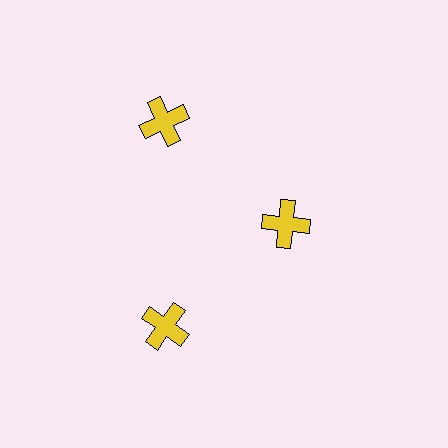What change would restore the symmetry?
The symmetry would be restored by moving it outward, back onto the ring so that all 3 crosses sit at equal angles and equal distance from the center.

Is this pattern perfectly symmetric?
No. The 3 yellow crosses are arranged in a ring, but one element near the 3 o'clock position is pulled inward toward the center, breaking the 3-fold rotational symmetry.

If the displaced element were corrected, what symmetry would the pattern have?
It would have 3-fold rotational symmetry — the pattern would map onto itself every 120 degrees.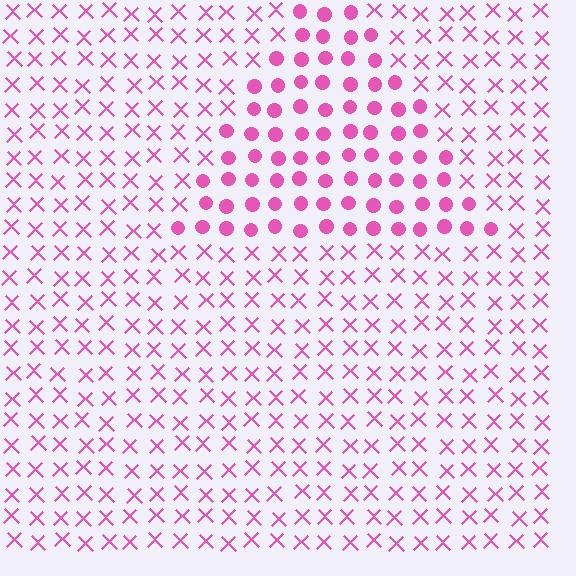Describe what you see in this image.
The image is filled with small pink elements arranged in a uniform grid. A triangle-shaped region contains circles, while the surrounding area contains X marks. The boundary is defined purely by the change in element shape.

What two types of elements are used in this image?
The image uses circles inside the triangle region and X marks outside it.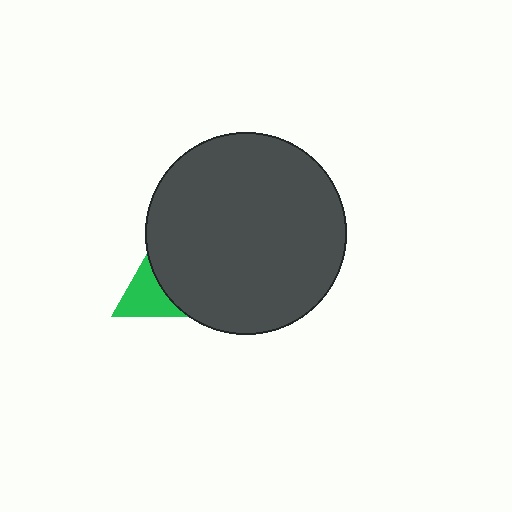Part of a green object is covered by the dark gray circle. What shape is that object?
It is a triangle.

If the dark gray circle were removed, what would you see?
You would see the complete green triangle.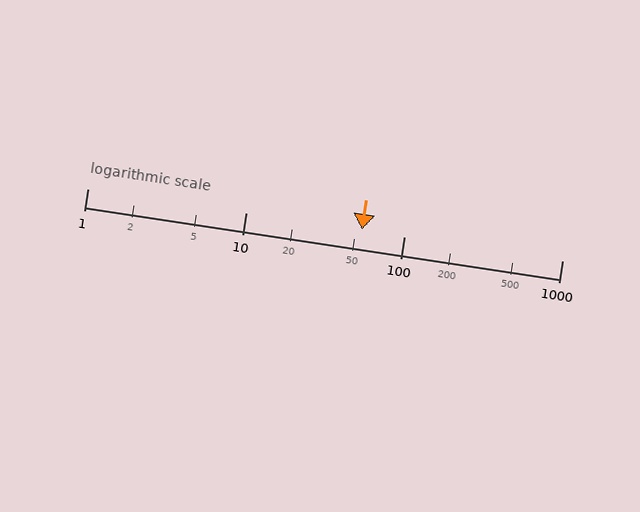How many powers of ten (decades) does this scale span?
The scale spans 3 decades, from 1 to 1000.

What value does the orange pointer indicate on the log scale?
The pointer indicates approximately 54.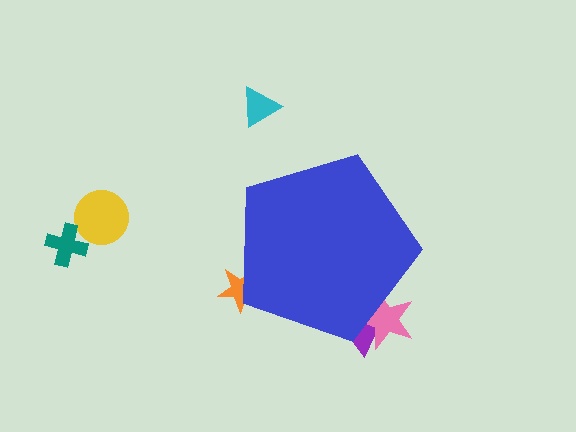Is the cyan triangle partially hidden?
No, the cyan triangle is fully visible.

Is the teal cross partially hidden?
No, the teal cross is fully visible.